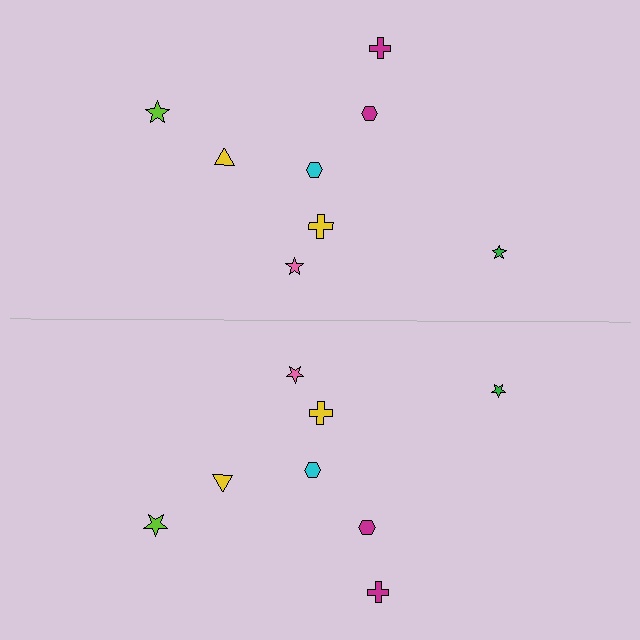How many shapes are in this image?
There are 16 shapes in this image.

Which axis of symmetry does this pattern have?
The pattern has a horizontal axis of symmetry running through the center of the image.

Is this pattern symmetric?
Yes, this pattern has bilateral (reflection) symmetry.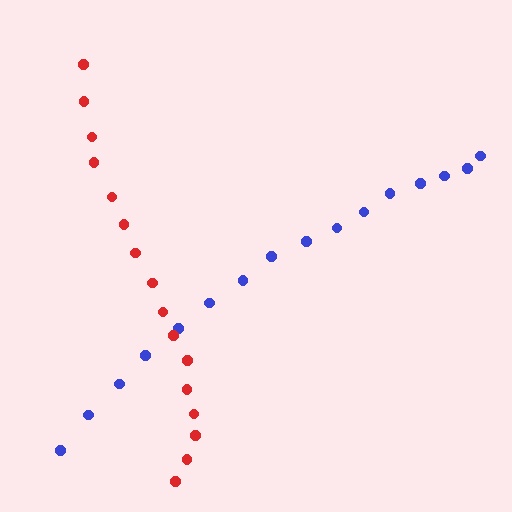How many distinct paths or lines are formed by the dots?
There are 2 distinct paths.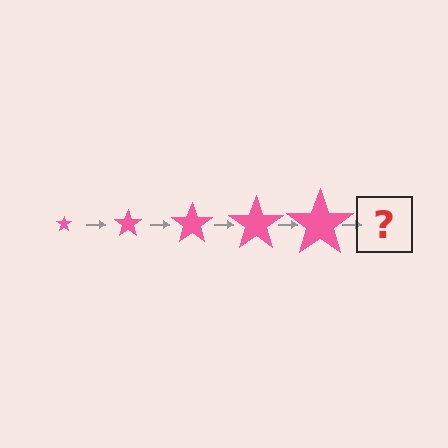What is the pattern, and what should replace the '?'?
The pattern is that the star gets progressively larger each step. The '?' should be a pink star, larger than the previous one.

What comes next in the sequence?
The next element should be a pink star, larger than the previous one.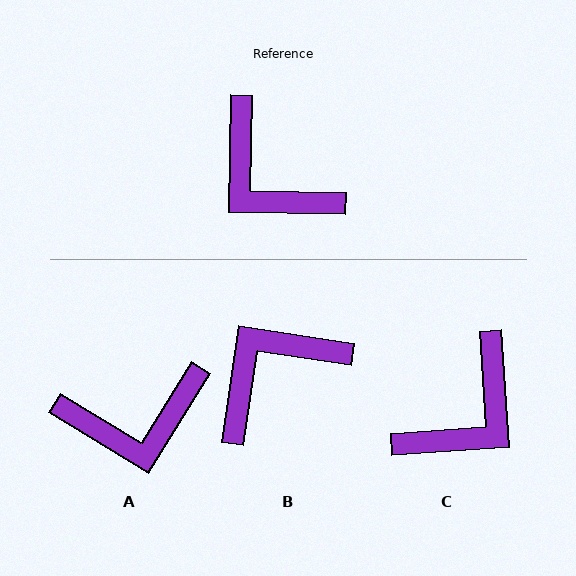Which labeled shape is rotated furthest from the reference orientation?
B, about 97 degrees away.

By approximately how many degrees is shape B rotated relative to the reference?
Approximately 97 degrees clockwise.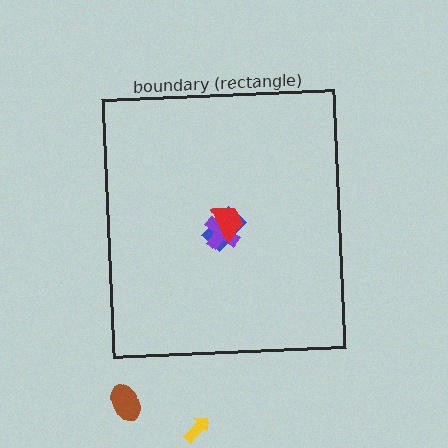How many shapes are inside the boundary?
3 inside, 2 outside.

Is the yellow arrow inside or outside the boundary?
Outside.